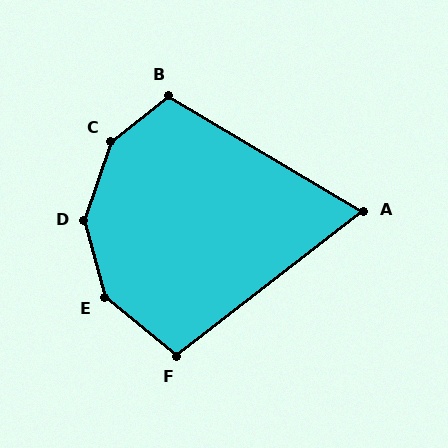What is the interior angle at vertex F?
Approximately 103 degrees (obtuse).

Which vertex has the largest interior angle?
C, at approximately 148 degrees.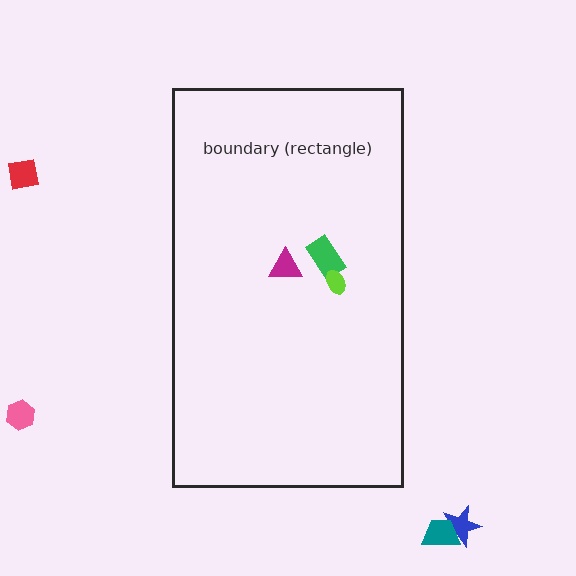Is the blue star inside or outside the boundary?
Outside.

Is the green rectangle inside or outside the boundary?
Inside.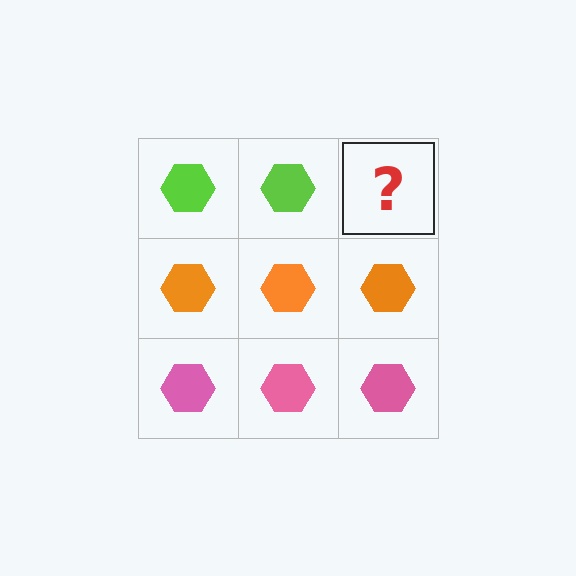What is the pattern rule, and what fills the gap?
The rule is that each row has a consistent color. The gap should be filled with a lime hexagon.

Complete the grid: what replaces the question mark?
The question mark should be replaced with a lime hexagon.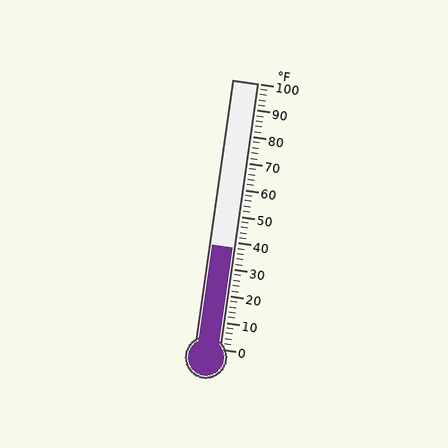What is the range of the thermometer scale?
The thermometer scale ranges from 0°F to 100°F.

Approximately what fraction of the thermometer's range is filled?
The thermometer is filled to approximately 40% of its range.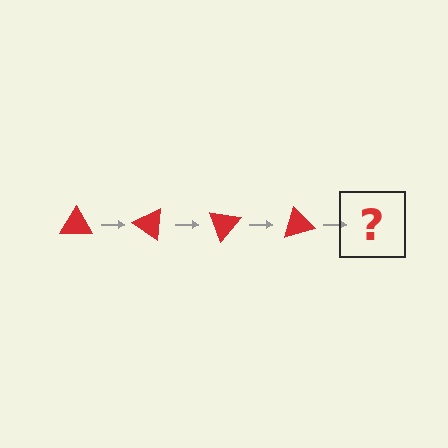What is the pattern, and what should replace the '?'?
The pattern is that the triangle rotates 35 degrees each step. The '?' should be a red triangle rotated 140 degrees.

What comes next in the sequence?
The next element should be a red triangle rotated 140 degrees.